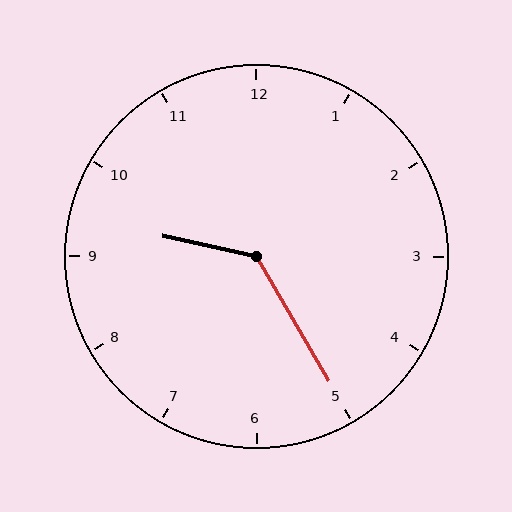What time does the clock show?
9:25.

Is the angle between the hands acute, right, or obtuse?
It is obtuse.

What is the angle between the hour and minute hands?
Approximately 132 degrees.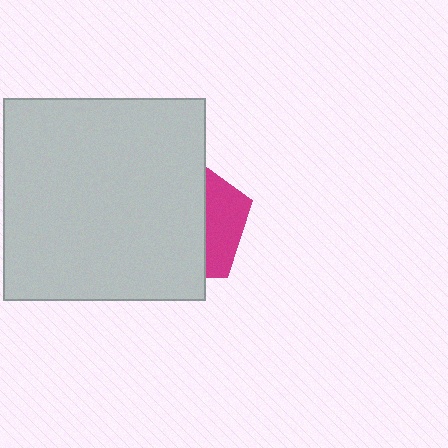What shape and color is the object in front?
The object in front is a light gray square.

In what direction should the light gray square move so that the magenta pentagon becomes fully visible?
The light gray square should move left. That is the shortest direction to clear the overlap and leave the magenta pentagon fully visible.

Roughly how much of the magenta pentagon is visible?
A small part of it is visible (roughly 31%).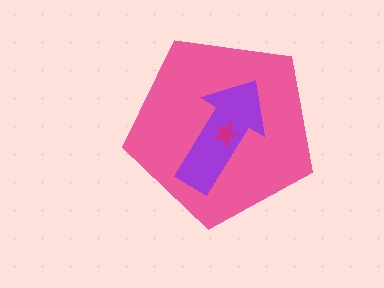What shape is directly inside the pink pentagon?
The purple arrow.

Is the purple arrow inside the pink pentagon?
Yes.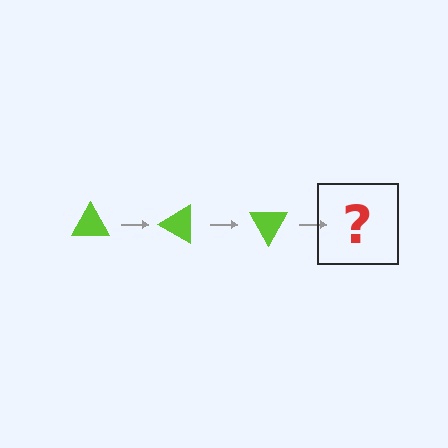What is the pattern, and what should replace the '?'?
The pattern is that the triangle rotates 30 degrees each step. The '?' should be a lime triangle rotated 90 degrees.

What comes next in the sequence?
The next element should be a lime triangle rotated 90 degrees.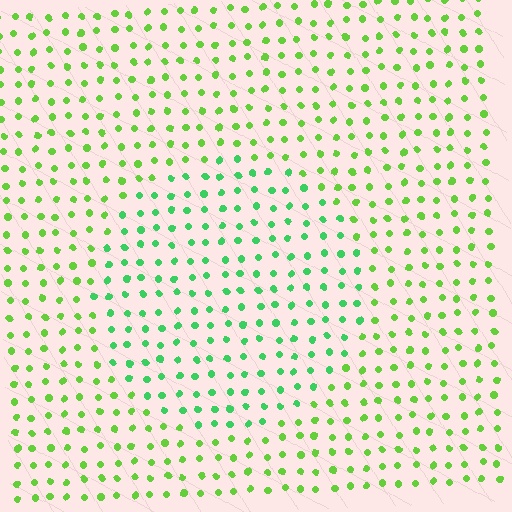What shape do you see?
I see a circle.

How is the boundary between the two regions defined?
The boundary is defined purely by a slight shift in hue (about 32 degrees). Spacing, size, and orientation are identical on both sides.